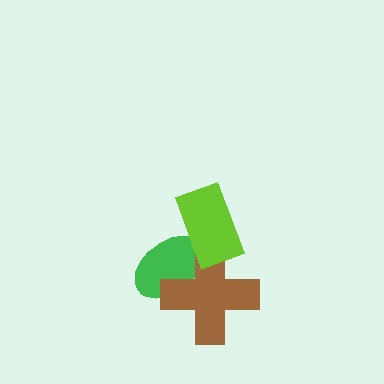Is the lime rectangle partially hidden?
No, no other shape covers it.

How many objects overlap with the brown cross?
2 objects overlap with the brown cross.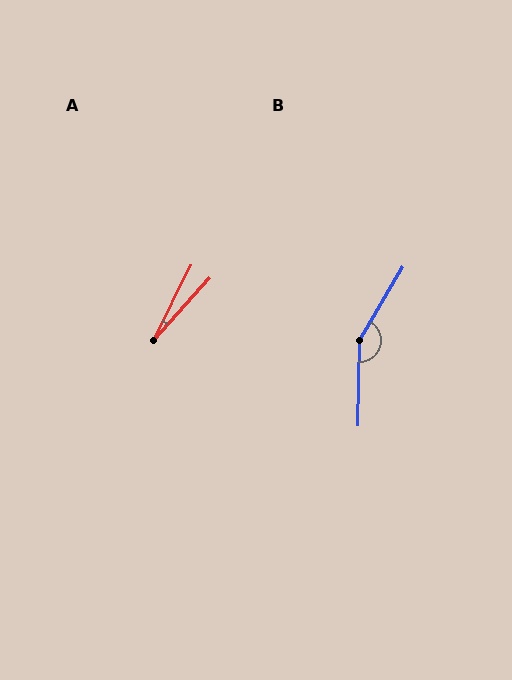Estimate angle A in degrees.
Approximately 15 degrees.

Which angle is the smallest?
A, at approximately 15 degrees.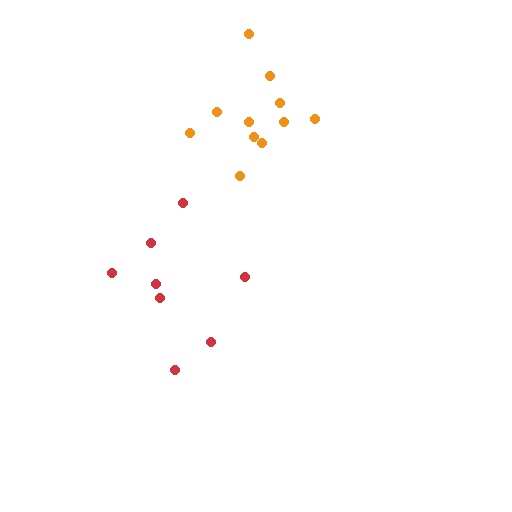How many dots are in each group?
Group 1: 8 dots, Group 2: 11 dots (19 total).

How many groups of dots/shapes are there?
There are 2 groups.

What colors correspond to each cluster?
The clusters are colored: red, orange.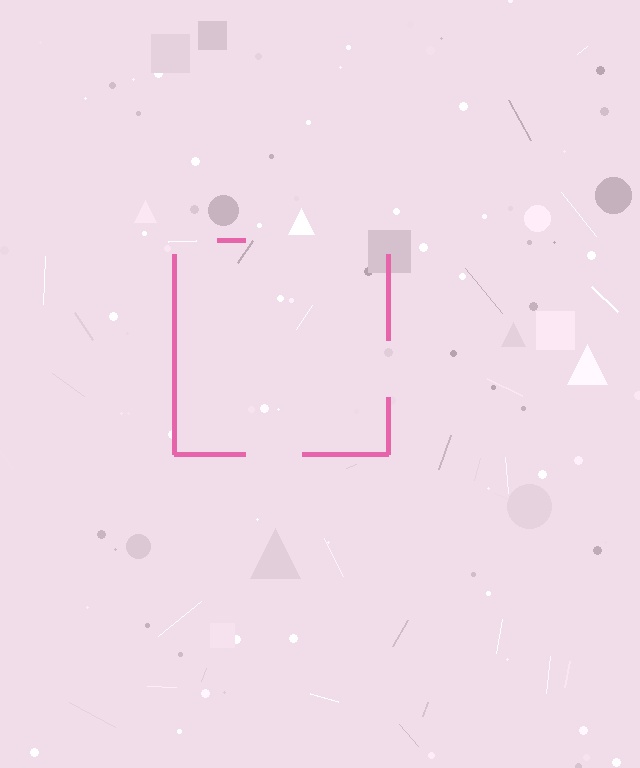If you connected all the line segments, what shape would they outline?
They would outline a square.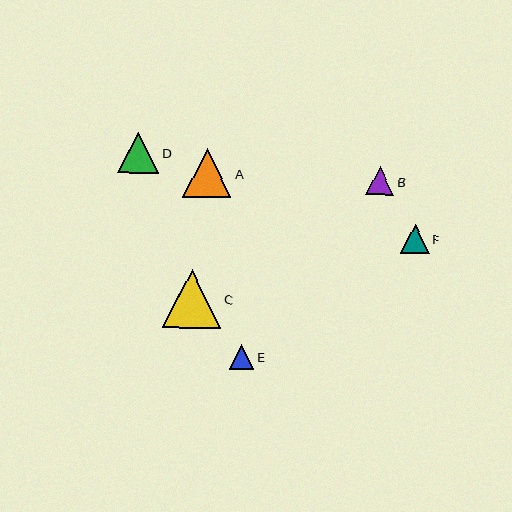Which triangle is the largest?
Triangle C is the largest with a size of approximately 59 pixels.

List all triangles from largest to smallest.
From largest to smallest: C, A, D, F, B, E.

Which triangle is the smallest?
Triangle E is the smallest with a size of approximately 25 pixels.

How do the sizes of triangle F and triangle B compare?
Triangle F and triangle B are approximately the same size.